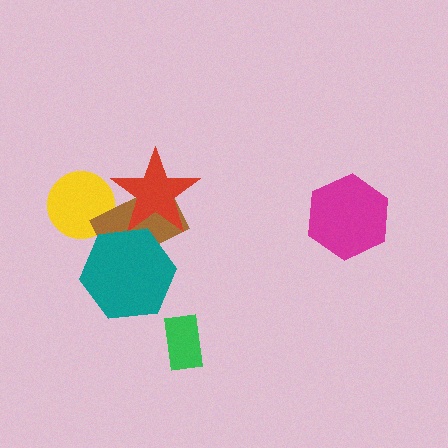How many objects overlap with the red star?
2 objects overlap with the red star.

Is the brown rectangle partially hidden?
Yes, it is partially covered by another shape.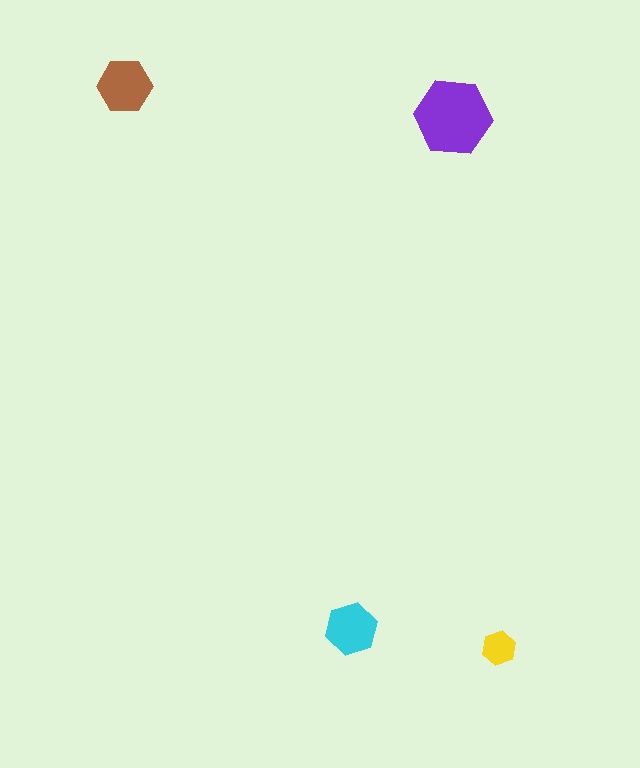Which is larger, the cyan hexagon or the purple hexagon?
The purple one.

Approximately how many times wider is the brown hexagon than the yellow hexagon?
About 1.5 times wider.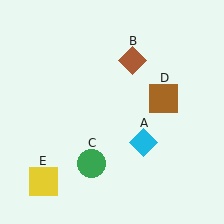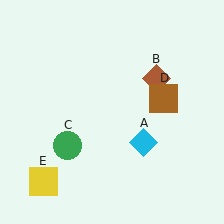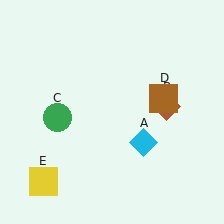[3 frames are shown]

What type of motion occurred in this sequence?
The brown diamond (object B), green circle (object C) rotated clockwise around the center of the scene.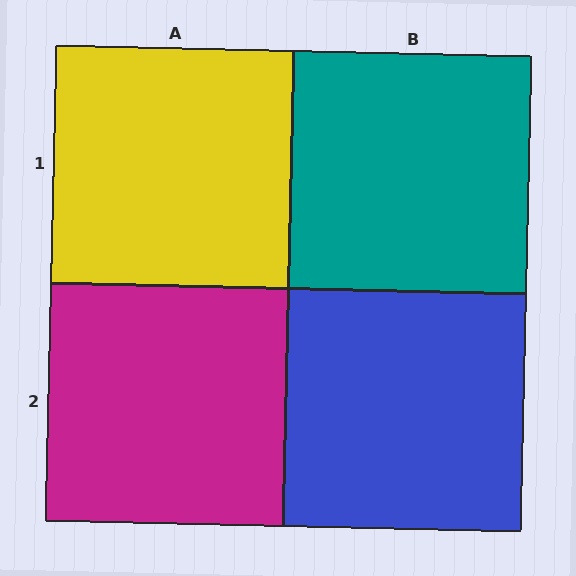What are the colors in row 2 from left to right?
Magenta, blue.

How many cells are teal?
1 cell is teal.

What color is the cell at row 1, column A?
Yellow.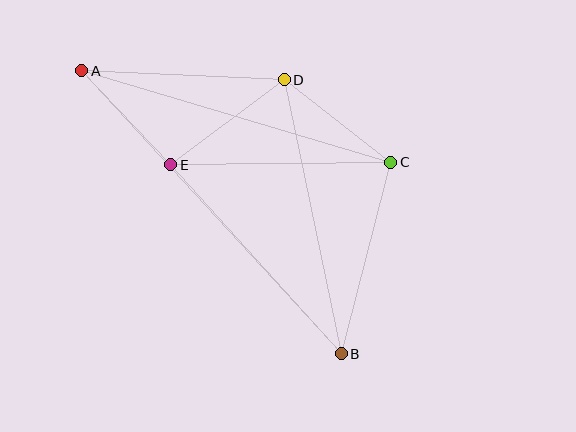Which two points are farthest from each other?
Points A and B are farthest from each other.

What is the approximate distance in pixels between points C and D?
The distance between C and D is approximately 135 pixels.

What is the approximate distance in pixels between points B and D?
The distance between B and D is approximately 280 pixels.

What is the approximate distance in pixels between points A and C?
The distance between A and C is approximately 322 pixels.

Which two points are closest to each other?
Points A and E are closest to each other.